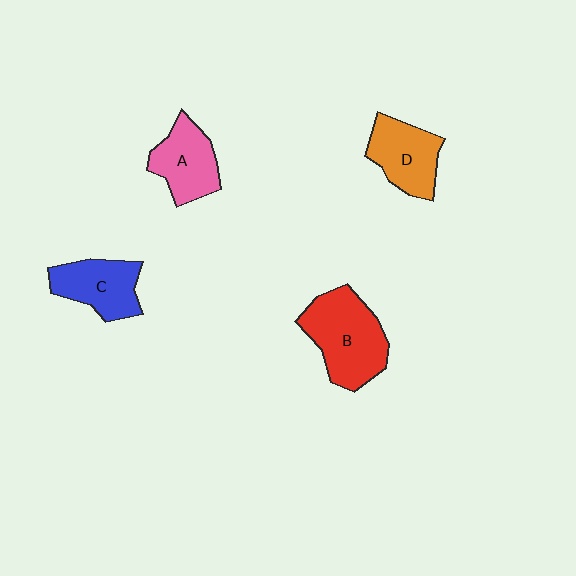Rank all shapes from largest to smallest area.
From largest to smallest: B (red), D (orange), C (blue), A (pink).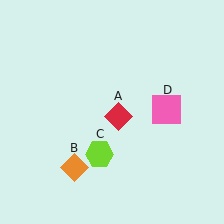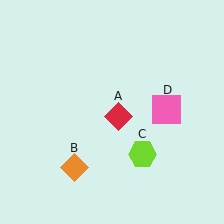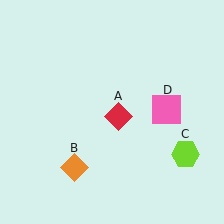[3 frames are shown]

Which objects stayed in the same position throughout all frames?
Red diamond (object A) and orange diamond (object B) and pink square (object D) remained stationary.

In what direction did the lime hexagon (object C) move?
The lime hexagon (object C) moved right.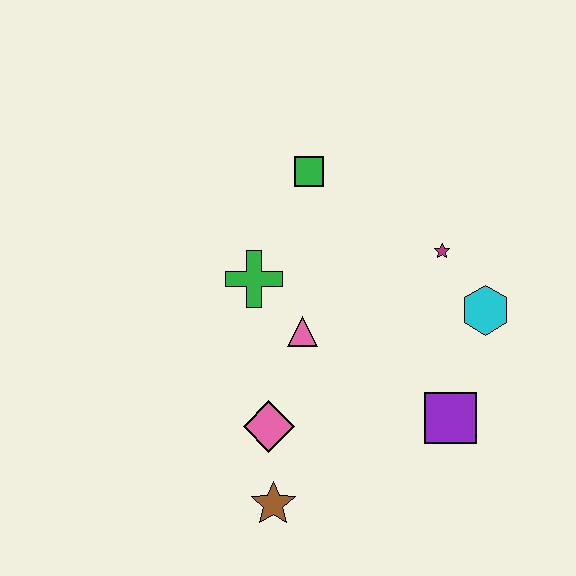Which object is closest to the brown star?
The pink diamond is closest to the brown star.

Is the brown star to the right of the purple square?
No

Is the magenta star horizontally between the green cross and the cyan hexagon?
Yes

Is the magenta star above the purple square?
Yes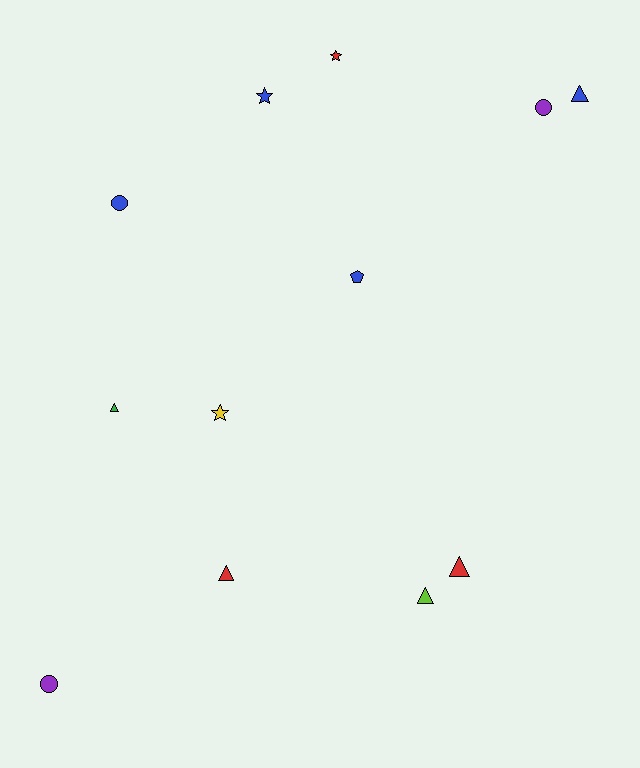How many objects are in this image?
There are 12 objects.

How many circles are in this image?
There are 3 circles.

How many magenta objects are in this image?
There are no magenta objects.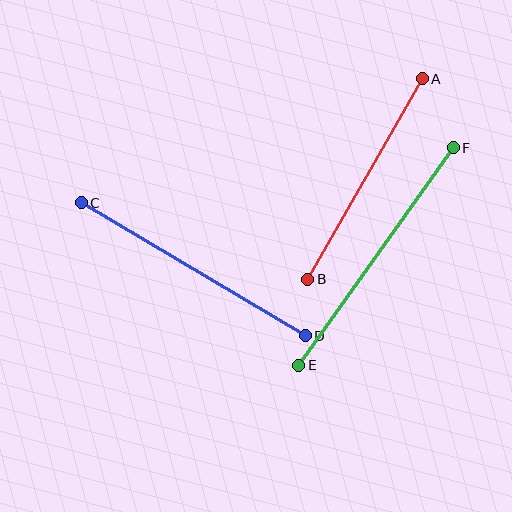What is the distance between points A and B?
The distance is approximately 231 pixels.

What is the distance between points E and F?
The distance is approximately 267 pixels.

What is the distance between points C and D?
The distance is approximately 260 pixels.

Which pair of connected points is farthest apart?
Points E and F are farthest apart.